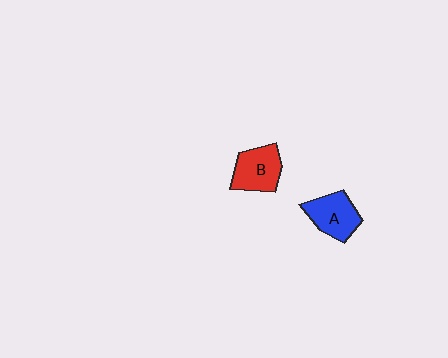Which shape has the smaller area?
Shape A (blue).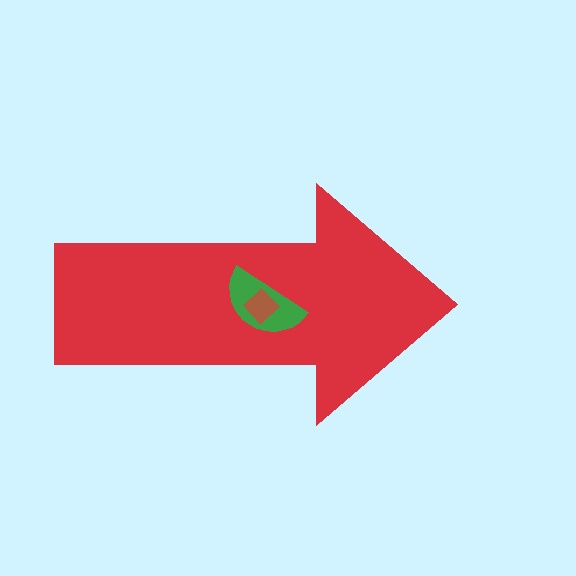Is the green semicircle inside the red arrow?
Yes.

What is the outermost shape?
The red arrow.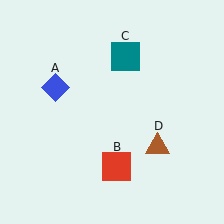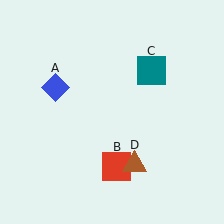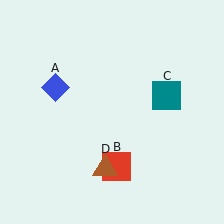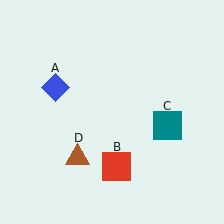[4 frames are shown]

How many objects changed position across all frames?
2 objects changed position: teal square (object C), brown triangle (object D).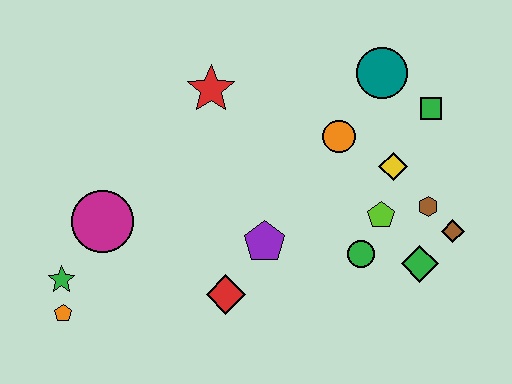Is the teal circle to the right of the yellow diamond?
No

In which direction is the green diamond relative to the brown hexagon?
The green diamond is below the brown hexagon.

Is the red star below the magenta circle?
No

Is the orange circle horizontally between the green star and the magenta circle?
No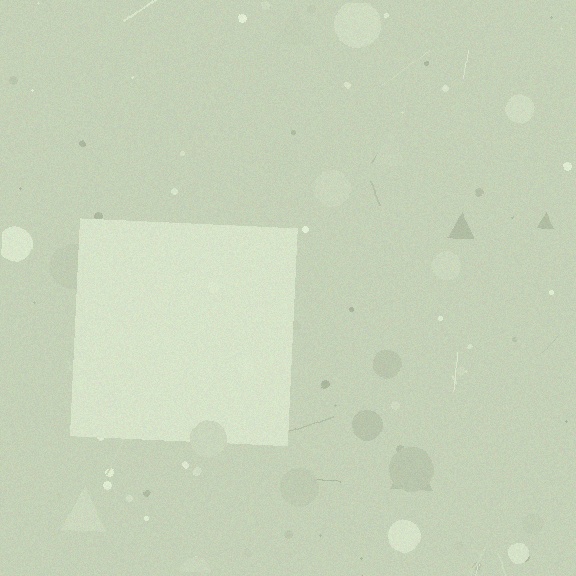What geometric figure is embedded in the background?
A square is embedded in the background.